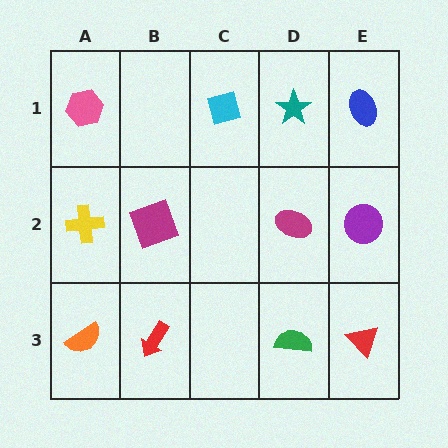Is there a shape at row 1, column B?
No, that cell is empty.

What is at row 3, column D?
A green semicircle.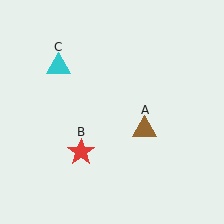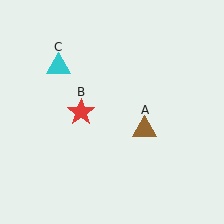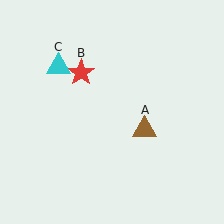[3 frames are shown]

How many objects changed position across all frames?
1 object changed position: red star (object B).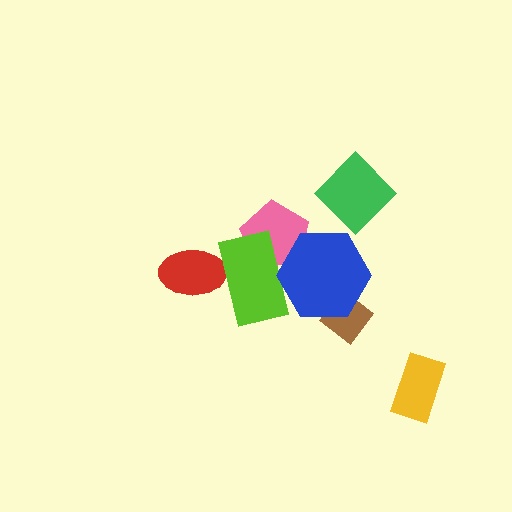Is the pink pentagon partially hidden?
Yes, it is partially covered by another shape.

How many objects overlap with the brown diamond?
1 object overlaps with the brown diamond.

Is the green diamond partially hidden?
No, no other shape covers it.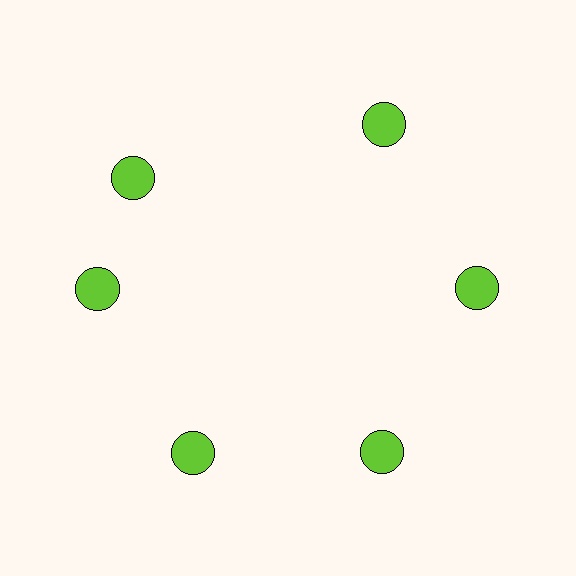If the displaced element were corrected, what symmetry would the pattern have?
It would have 6-fold rotational symmetry — the pattern would map onto itself every 60 degrees.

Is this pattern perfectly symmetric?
No. The 6 lime circles are arranged in a ring, but one element near the 11 o'clock position is rotated out of alignment along the ring, breaking the 6-fold rotational symmetry.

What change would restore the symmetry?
The symmetry would be restored by rotating it back into even spacing with its neighbors so that all 6 circles sit at equal angles and equal distance from the center.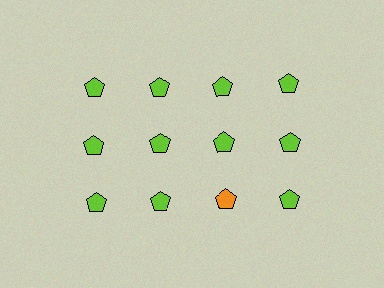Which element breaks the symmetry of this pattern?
The orange pentagon in the third row, center column breaks the symmetry. All other shapes are lime pentagons.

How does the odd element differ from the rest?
It has a different color: orange instead of lime.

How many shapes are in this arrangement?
There are 12 shapes arranged in a grid pattern.